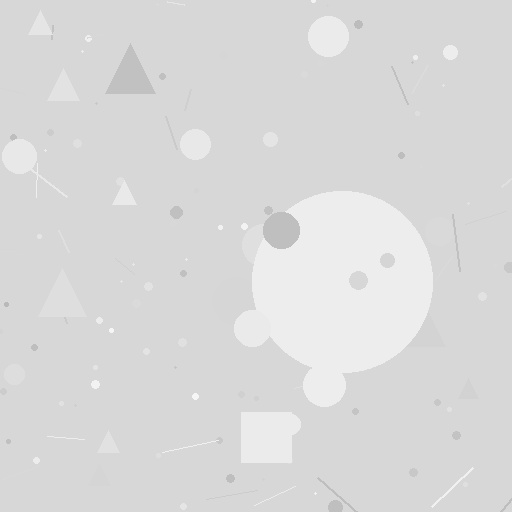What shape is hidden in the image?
A circle is hidden in the image.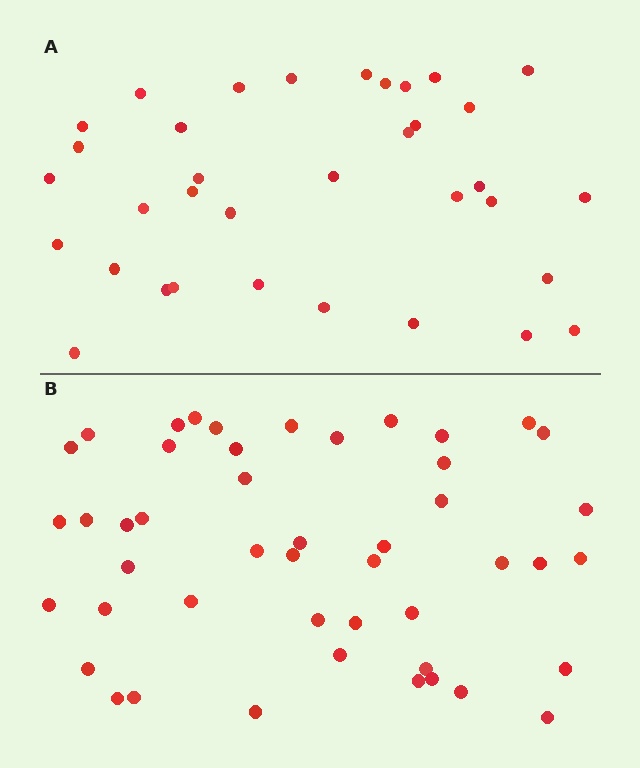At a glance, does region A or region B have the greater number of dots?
Region B (the bottom region) has more dots.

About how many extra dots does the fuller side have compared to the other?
Region B has roughly 12 or so more dots than region A.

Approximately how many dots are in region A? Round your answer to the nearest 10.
About 40 dots. (The exact count is 35, which rounds to 40.)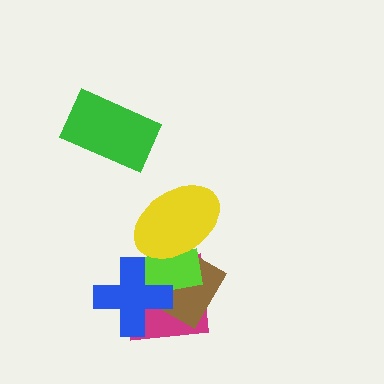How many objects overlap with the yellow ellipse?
2 objects overlap with the yellow ellipse.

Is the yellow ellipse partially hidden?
No, no other shape covers it.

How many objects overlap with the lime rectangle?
4 objects overlap with the lime rectangle.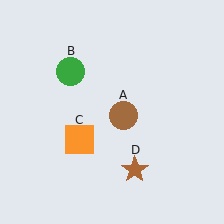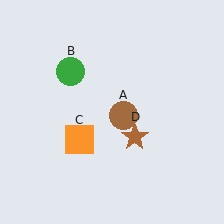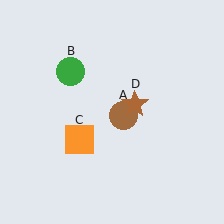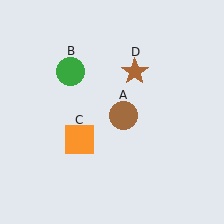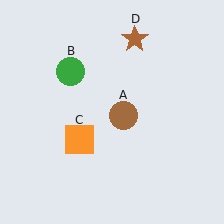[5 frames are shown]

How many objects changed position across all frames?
1 object changed position: brown star (object D).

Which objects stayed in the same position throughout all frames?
Brown circle (object A) and green circle (object B) and orange square (object C) remained stationary.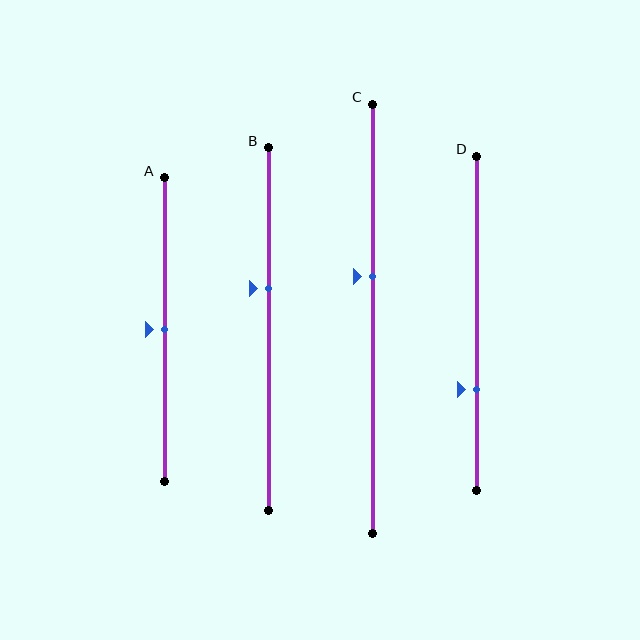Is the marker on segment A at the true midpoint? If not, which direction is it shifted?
Yes, the marker on segment A is at the true midpoint.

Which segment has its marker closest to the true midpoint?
Segment A has its marker closest to the true midpoint.